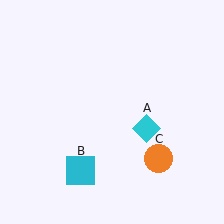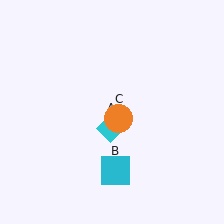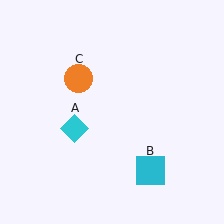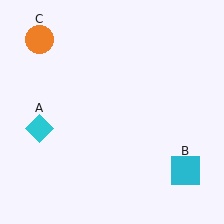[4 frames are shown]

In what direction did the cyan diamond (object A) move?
The cyan diamond (object A) moved left.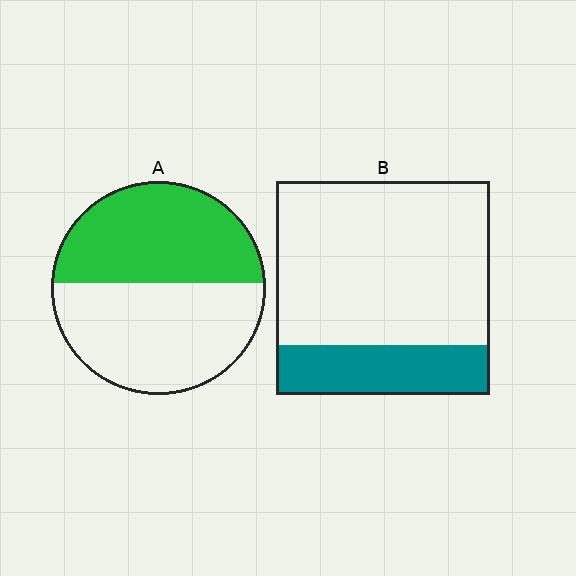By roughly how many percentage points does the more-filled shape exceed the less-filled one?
By roughly 25 percentage points (A over B).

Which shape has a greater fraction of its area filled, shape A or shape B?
Shape A.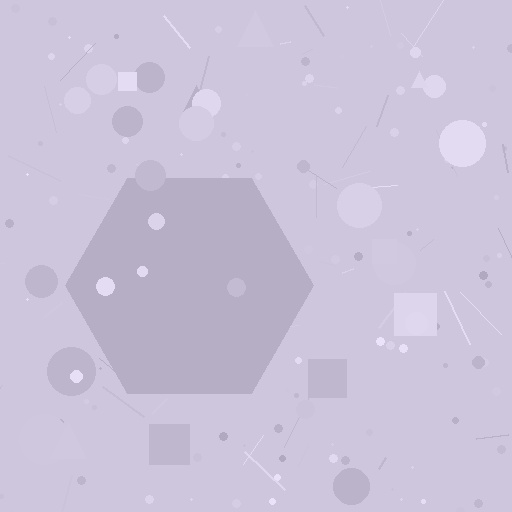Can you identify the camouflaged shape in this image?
The camouflaged shape is a hexagon.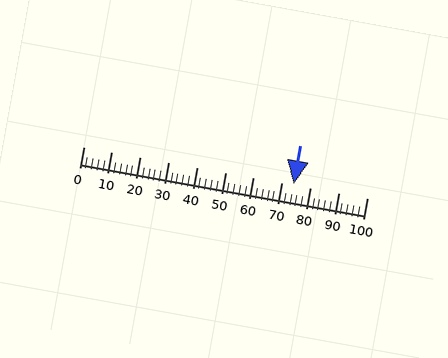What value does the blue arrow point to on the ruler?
The blue arrow points to approximately 74.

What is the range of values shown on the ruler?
The ruler shows values from 0 to 100.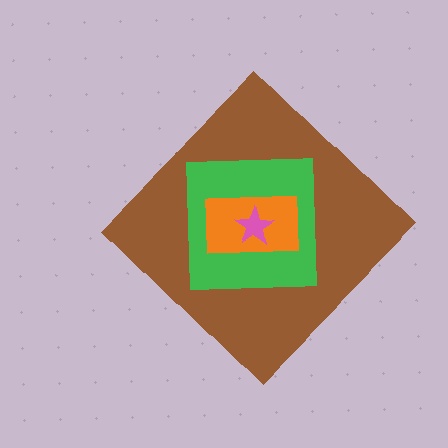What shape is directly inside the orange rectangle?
The pink star.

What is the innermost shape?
The pink star.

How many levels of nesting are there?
4.